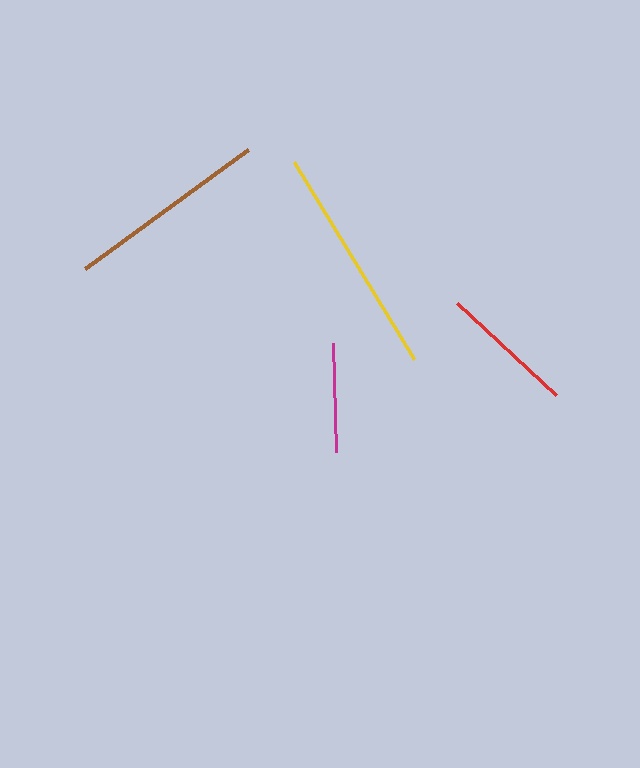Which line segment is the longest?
The yellow line is the longest at approximately 231 pixels.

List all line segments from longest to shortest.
From longest to shortest: yellow, brown, red, magenta.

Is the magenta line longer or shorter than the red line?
The red line is longer than the magenta line.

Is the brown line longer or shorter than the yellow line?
The yellow line is longer than the brown line.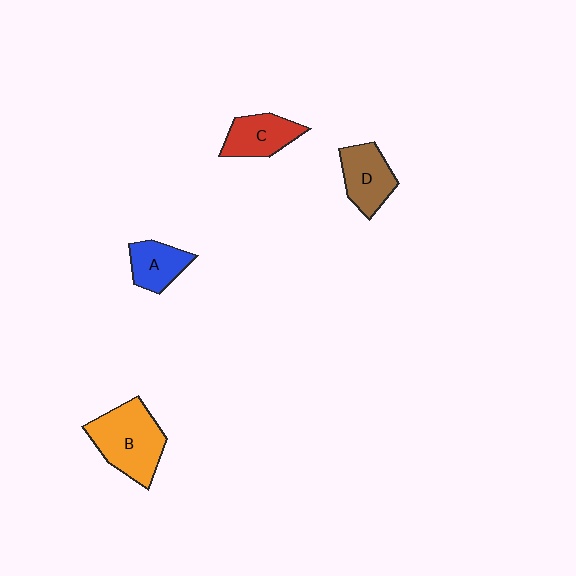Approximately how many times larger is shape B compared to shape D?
Approximately 1.5 times.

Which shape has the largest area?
Shape B (orange).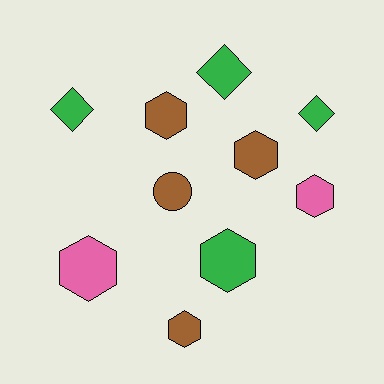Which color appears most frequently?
Green, with 4 objects.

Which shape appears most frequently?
Hexagon, with 6 objects.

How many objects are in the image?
There are 10 objects.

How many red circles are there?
There are no red circles.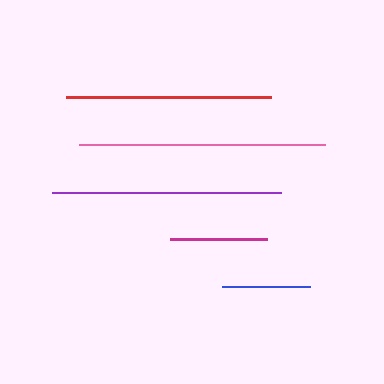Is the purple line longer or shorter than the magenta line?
The purple line is longer than the magenta line.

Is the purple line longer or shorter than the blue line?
The purple line is longer than the blue line.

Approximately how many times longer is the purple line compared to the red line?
The purple line is approximately 1.1 times the length of the red line.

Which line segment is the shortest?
The blue line is the shortest at approximately 88 pixels.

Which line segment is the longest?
The pink line is the longest at approximately 246 pixels.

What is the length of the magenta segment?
The magenta segment is approximately 97 pixels long.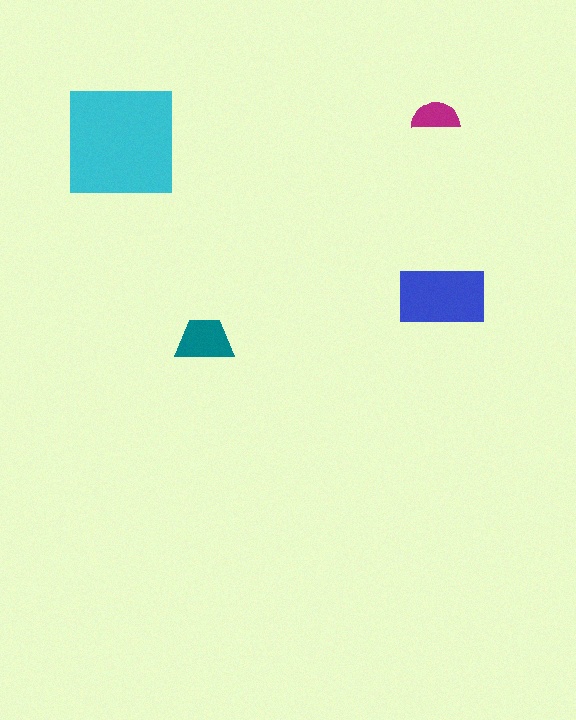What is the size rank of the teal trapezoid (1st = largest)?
3rd.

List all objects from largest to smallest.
The cyan square, the blue rectangle, the teal trapezoid, the magenta semicircle.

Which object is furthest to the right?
The blue rectangle is rightmost.